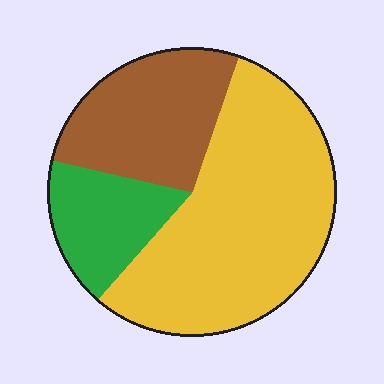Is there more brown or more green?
Brown.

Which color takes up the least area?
Green, at roughly 15%.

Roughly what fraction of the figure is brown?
Brown takes up about one quarter (1/4) of the figure.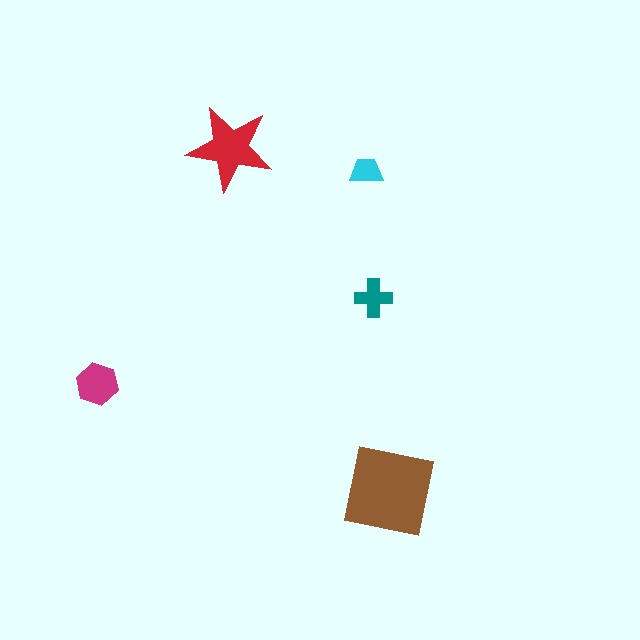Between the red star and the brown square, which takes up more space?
The brown square.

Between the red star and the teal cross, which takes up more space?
The red star.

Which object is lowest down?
The brown square is bottommost.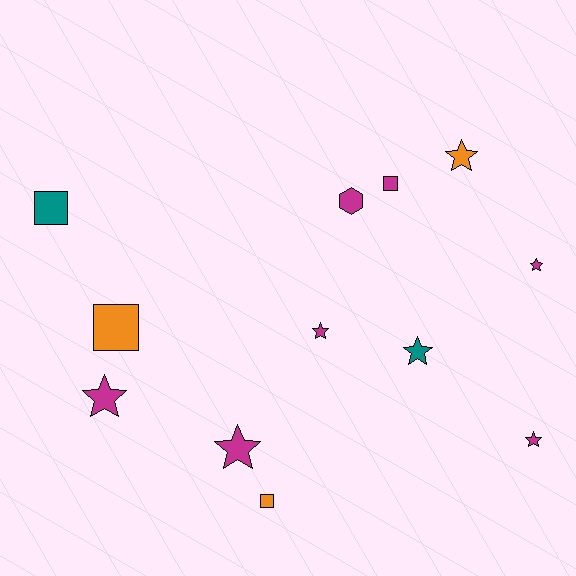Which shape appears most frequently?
Star, with 7 objects.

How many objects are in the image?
There are 12 objects.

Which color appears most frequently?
Magenta, with 7 objects.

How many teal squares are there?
There is 1 teal square.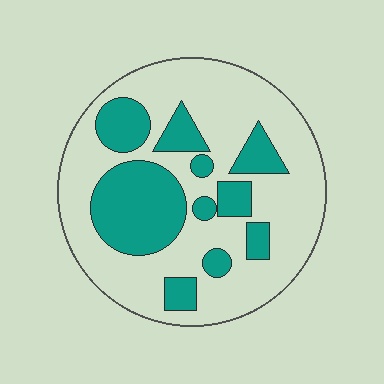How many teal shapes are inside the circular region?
10.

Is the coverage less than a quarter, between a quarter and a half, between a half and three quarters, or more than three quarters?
Between a quarter and a half.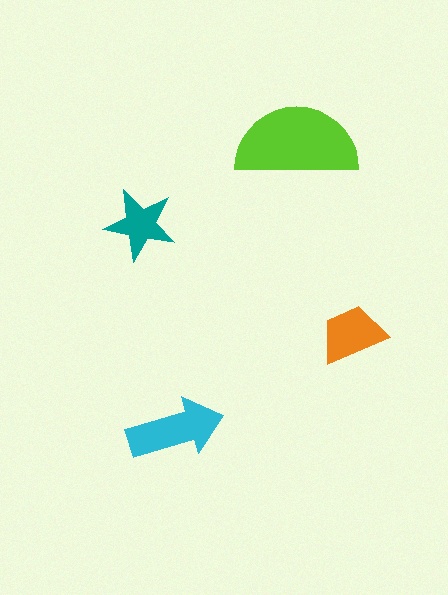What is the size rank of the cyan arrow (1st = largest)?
2nd.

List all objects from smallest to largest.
The teal star, the orange trapezoid, the cyan arrow, the lime semicircle.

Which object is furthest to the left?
The teal star is leftmost.